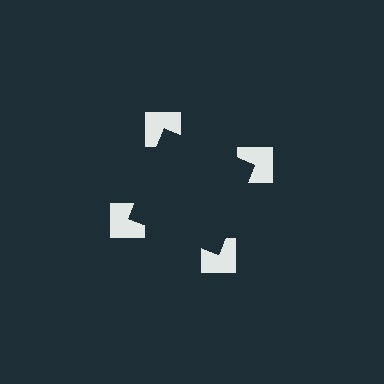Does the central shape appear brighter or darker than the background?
It typically appears slightly darker than the background, even though no actual brightness change is drawn.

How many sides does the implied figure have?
4 sides.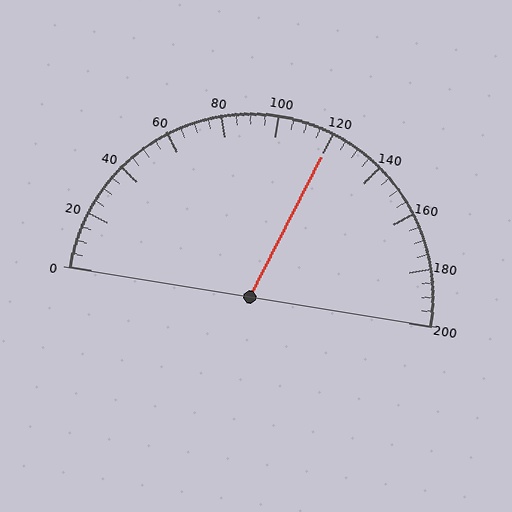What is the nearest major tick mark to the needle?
The nearest major tick mark is 120.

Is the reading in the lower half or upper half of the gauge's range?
The reading is in the upper half of the range (0 to 200).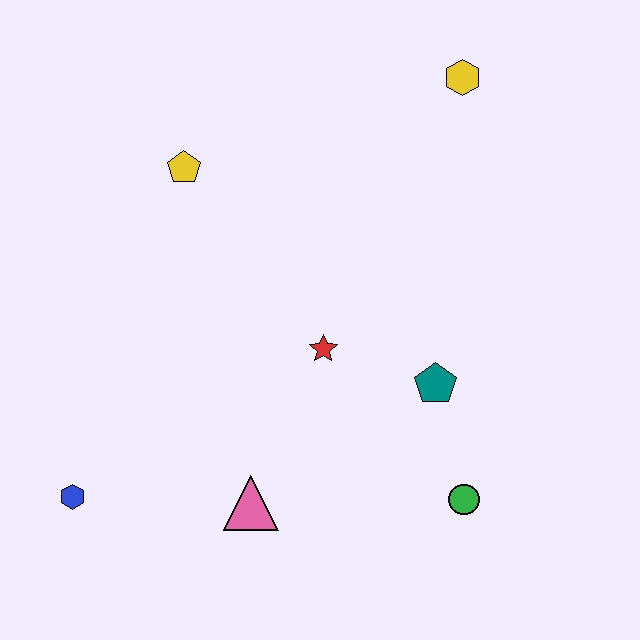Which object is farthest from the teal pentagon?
The blue hexagon is farthest from the teal pentagon.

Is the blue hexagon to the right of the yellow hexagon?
No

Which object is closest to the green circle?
The teal pentagon is closest to the green circle.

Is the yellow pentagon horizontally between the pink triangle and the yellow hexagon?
No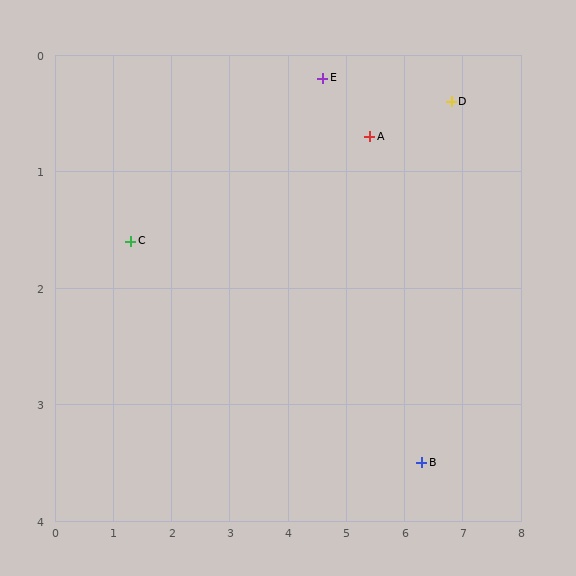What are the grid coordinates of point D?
Point D is at approximately (6.8, 0.4).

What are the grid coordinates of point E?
Point E is at approximately (4.6, 0.2).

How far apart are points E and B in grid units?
Points E and B are about 3.7 grid units apart.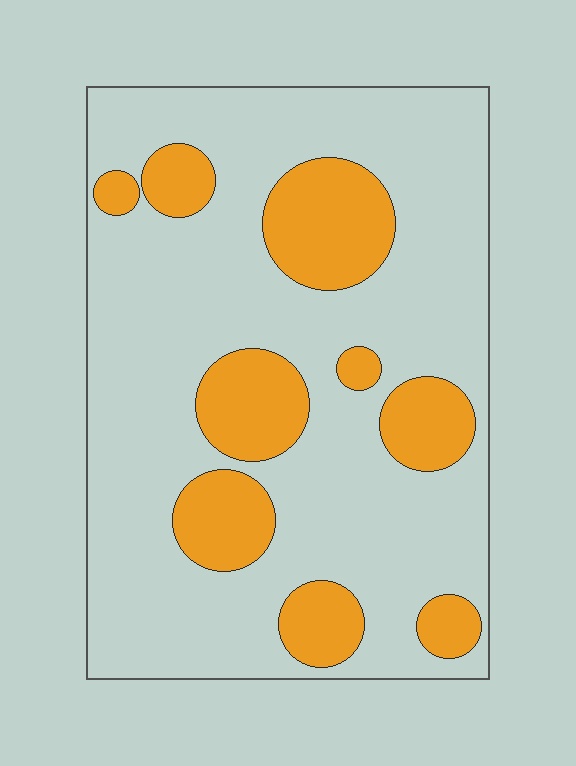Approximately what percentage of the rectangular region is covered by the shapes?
Approximately 25%.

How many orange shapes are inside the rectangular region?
9.